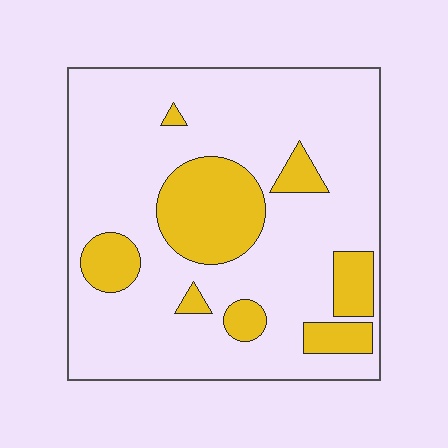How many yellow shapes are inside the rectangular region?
8.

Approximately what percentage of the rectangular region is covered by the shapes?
Approximately 20%.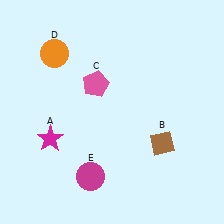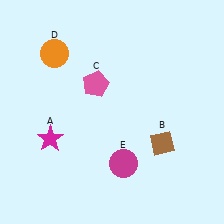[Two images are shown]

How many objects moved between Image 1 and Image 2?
1 object moved between the two images.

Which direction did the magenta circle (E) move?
The magenta circle (E) moved right.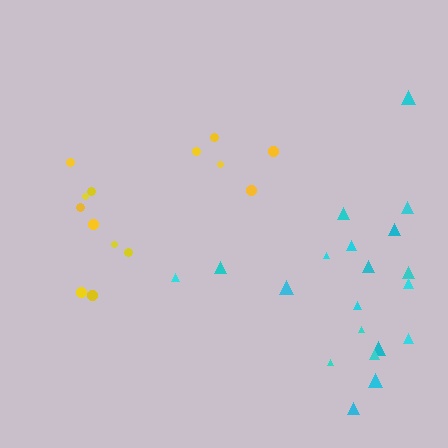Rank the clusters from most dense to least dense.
yellow, cyan.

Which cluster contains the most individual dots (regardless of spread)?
Cyan (20).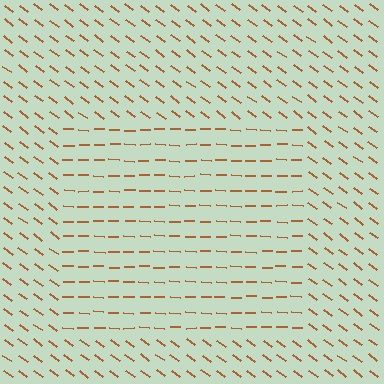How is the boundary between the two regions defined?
The boundary is defined purely by a change in line orientation (approximately 34 degrees difference). All lines are the same color and thickness.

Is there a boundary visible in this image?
Yes, there is a texture boundary formed by a change in line orientation.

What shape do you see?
I see a rectangle.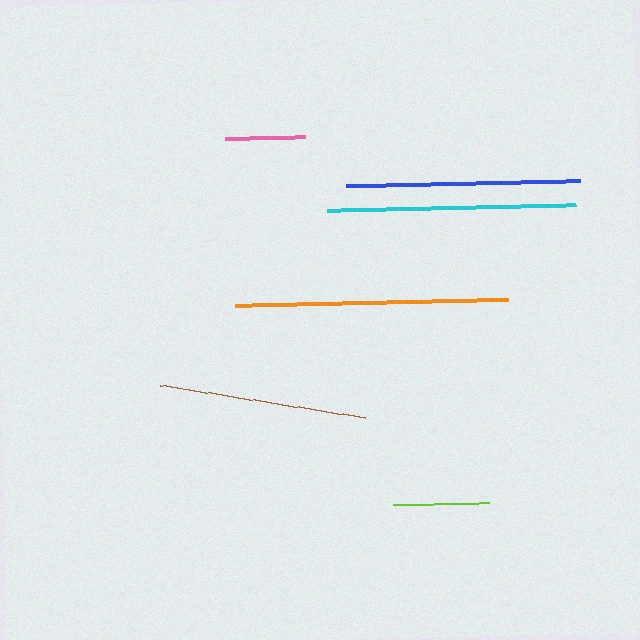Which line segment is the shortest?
The pink line is the shortest at approximately 80 pixels.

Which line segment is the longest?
The orange line is the longest at approximately 273 pixels.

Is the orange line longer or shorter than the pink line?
The orange line is longer than the pink line.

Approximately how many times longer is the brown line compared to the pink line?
The brown line is approximately 2.6 times the length of the pink line.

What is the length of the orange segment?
The orange segment is approximately 273 pixels long.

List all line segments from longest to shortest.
From longest to shortest: orange, cyan, blue, brown, lime, pink.